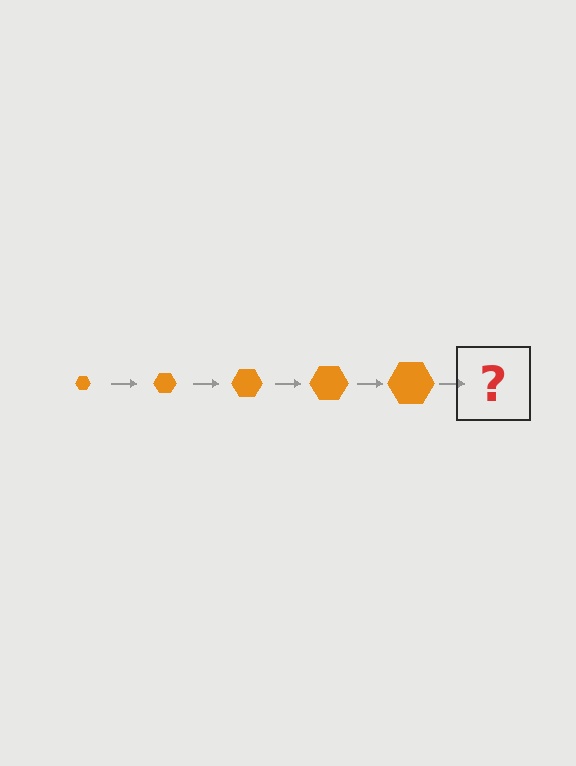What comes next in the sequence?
The next element should be an orange hexagon, larger than the previous one.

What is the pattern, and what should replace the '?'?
The pattern is that the hexagon gets progressively larger each step. The '?' should be an orange hexagon, larger than the previous one.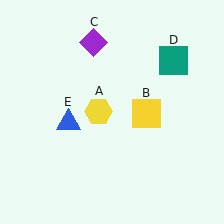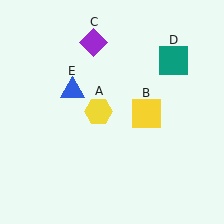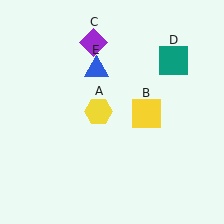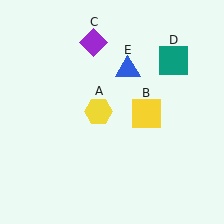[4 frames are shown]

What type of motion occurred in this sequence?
The blue triangle (object E) rotated clockwise around the center of the scene.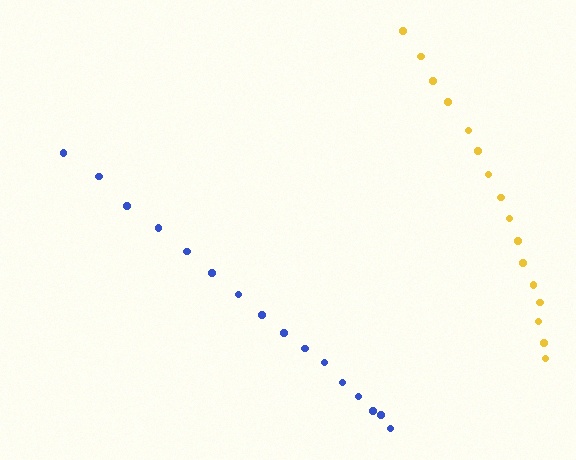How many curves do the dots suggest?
There are 2 distinct paths.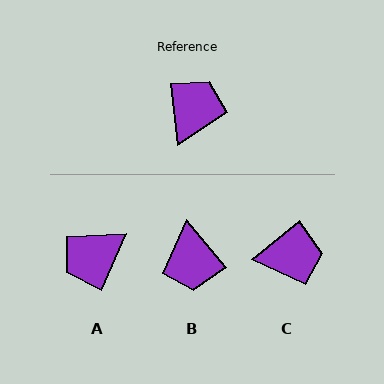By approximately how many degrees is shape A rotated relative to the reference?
Approximately 150 degrees counter-clockwise.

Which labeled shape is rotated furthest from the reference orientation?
A, about 150 degrees away.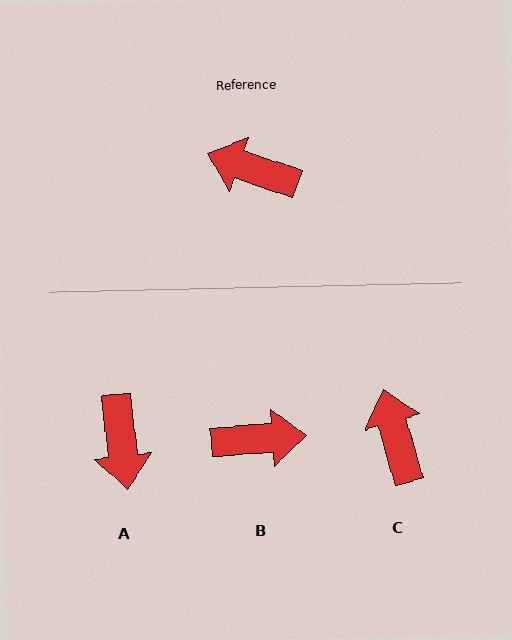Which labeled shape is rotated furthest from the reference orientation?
B, about 157 degrees away.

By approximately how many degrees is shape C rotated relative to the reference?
Approximately 56 degrees clockwise.